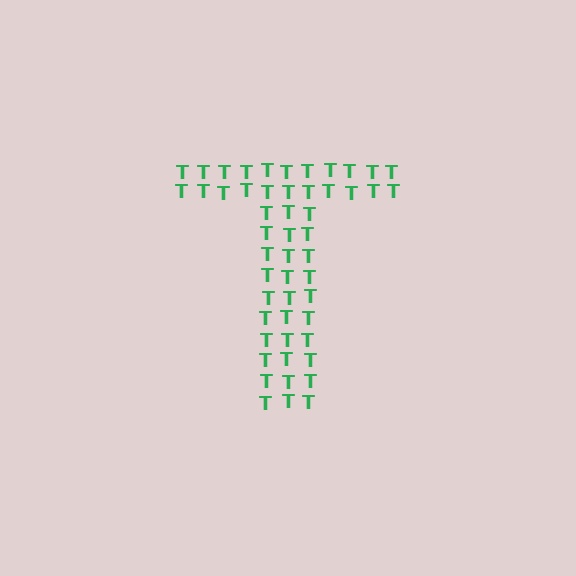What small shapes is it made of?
It is made of small letter T's.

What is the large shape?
The large shape is the letter T.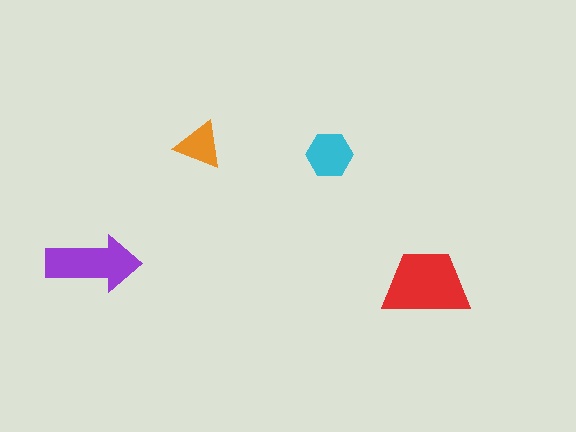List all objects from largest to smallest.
The red trapezoid, the purple arrow, the cyan hexagon, the orange triangle.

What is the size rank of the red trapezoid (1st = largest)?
1st.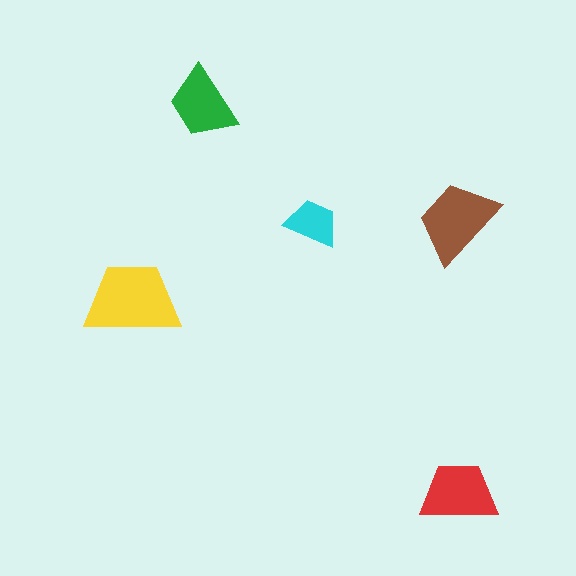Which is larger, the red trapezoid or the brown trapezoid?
The brown one.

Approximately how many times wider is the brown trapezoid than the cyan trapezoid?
About 1.5 times wider.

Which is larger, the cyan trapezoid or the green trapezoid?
The green one.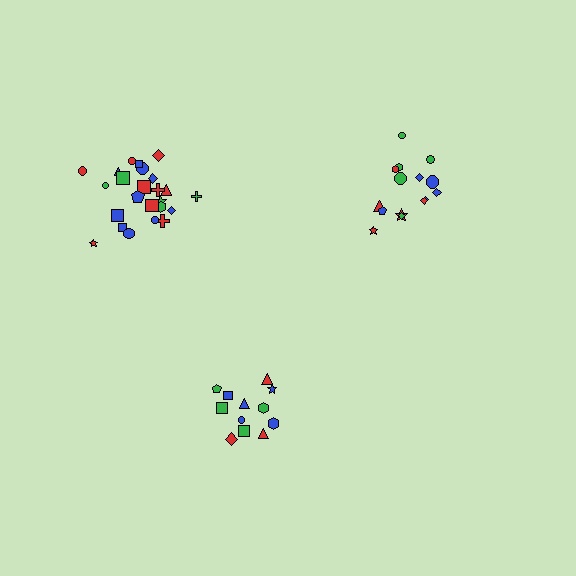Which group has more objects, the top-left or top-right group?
The top-left group.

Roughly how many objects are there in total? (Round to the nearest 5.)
Roughly 50 objects in total.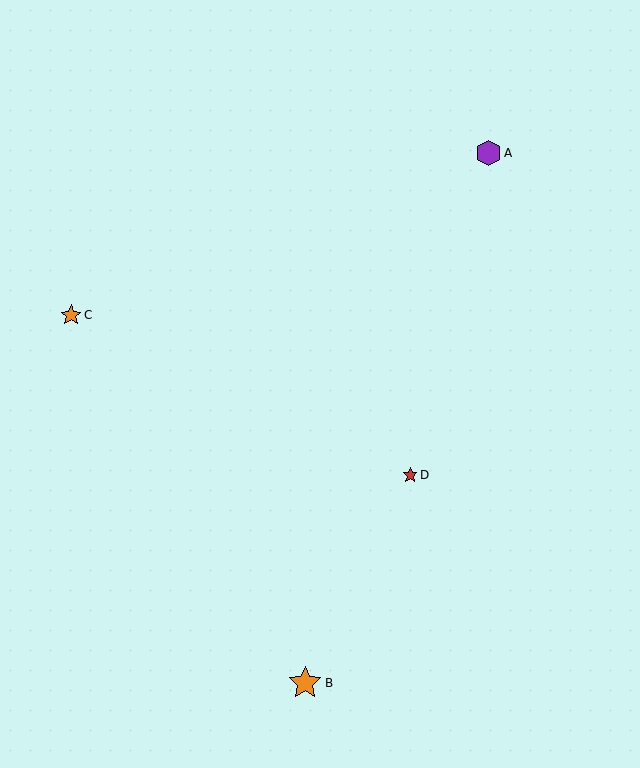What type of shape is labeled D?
Shape D is a red star.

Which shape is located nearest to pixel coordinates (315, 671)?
The orange star (labeled B) at (305, 683) is nearest to that location.